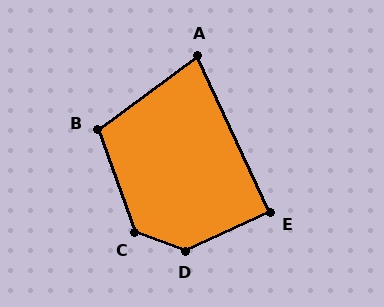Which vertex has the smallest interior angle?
A, at approximately 79 degrees.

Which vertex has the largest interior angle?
D, at approximately 135 degrees.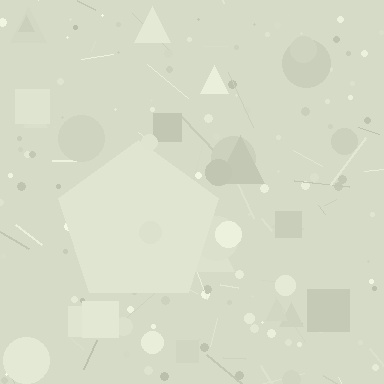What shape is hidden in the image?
A pentagon is hidden in the image.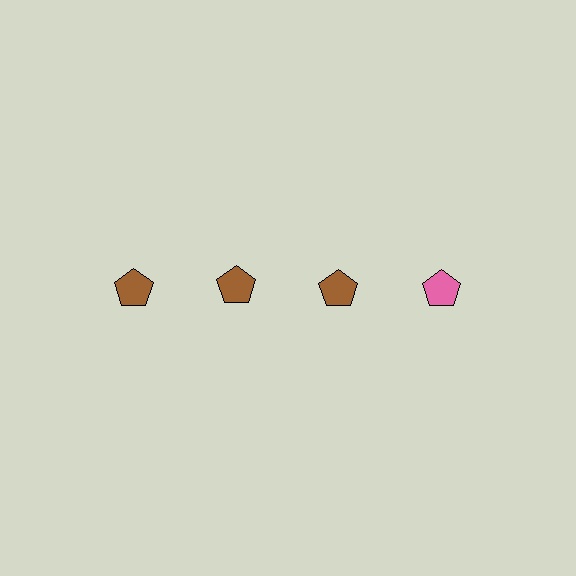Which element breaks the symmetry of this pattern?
The pink pentagon in the top row, second from right column breaks the symmetry. All other shapes are brown pentagons.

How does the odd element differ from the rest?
It has a different color: pink instead of brown.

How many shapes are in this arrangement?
There are 4 shapes arranged in a grid pattern.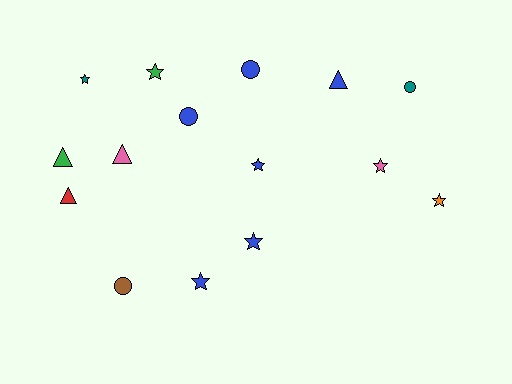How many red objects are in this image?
There is 1 red object.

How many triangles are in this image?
There are 4 triangles.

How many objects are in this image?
There are 15 objects.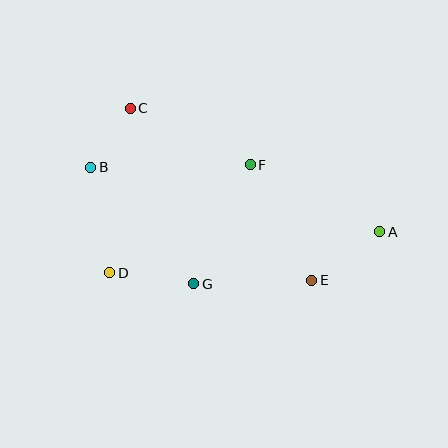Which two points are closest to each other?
Points B and C are closest to each other.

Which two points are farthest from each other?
Points A and B are farthest from each other.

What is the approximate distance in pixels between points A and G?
The distance between A and G is approximately 193 pixels.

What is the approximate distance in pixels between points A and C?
The distance between A and C is approximately 279 pixels.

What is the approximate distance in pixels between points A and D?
The distance between A and D is approximately 273 pixels.